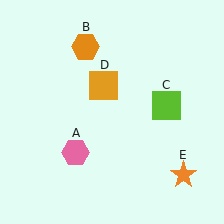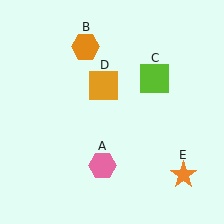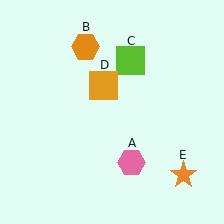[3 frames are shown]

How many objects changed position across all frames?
2 objects changed position: pink hexagon (object A), lime square (object C).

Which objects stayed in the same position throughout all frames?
Orange hexagon (object B) and orange square (object D) and orange star (object E) remained stationary.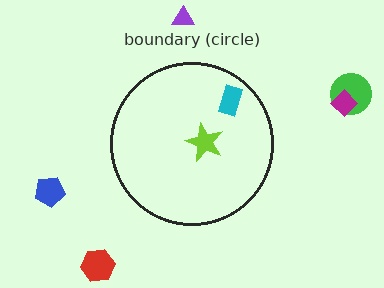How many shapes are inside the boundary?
2 inside, 5 outside.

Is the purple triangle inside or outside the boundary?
Outside.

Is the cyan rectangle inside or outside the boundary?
Inside.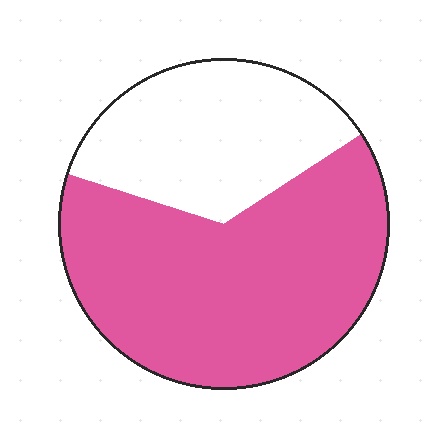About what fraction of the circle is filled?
About five eighths (5/8).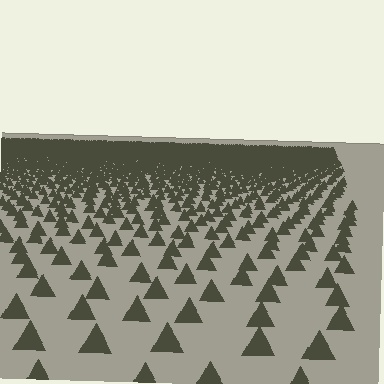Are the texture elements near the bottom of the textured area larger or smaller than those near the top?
Larger. Near the bottom, elements are closer to the viewer and appear at a bigger on-screen size.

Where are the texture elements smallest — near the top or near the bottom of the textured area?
Near the top.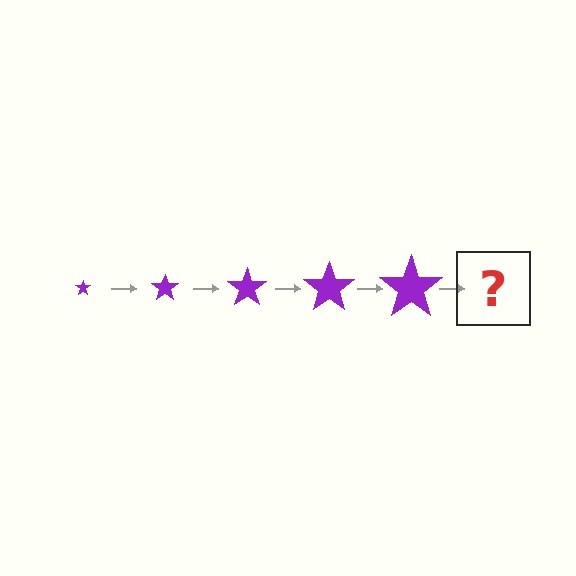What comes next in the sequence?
The next element should be a purple star, larger than the previous one.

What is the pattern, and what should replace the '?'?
The pattern is that the star gets progressively larger each step. The '?' should be a purple star, larger than the previous one.